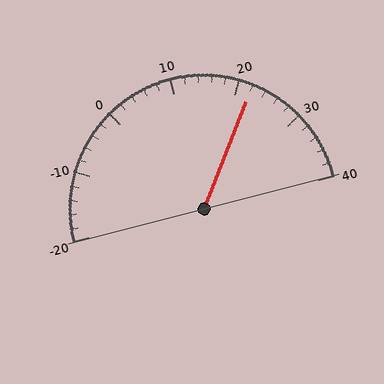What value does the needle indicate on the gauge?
The needle indicates approximately 22.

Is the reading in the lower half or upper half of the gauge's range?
The reading is in the upper half of the range (-20 to 40).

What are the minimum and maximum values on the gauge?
The gauge ranges from -20 to 40.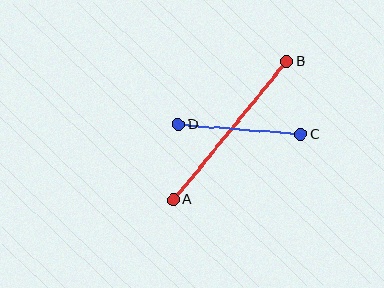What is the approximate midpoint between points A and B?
The midpoint is at approximately (230, 130) pixels.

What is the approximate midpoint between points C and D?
The midpoint is at approximately (239, 129) pixels.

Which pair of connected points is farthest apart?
Points A and B are farthest apart.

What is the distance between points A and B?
The distance is approximately 179 pixels.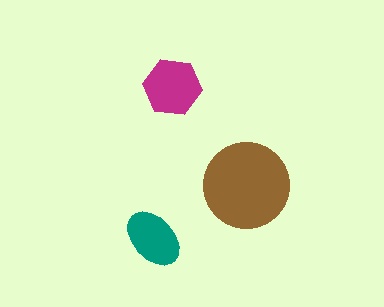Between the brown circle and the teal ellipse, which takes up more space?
The brown circle.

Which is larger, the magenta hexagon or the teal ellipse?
The magenta hexagon.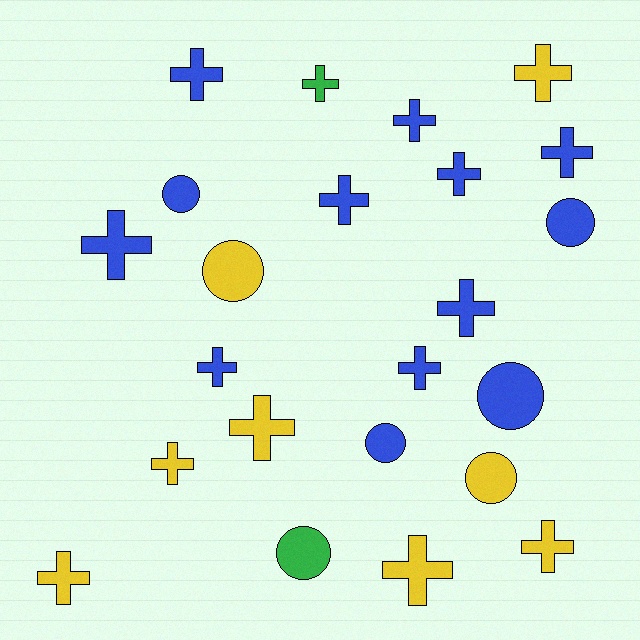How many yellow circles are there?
There are 2 yellow circles.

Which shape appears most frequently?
Cross, with 16 objects.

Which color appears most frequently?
Blue, with 13 objects.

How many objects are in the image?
There are 23 objects.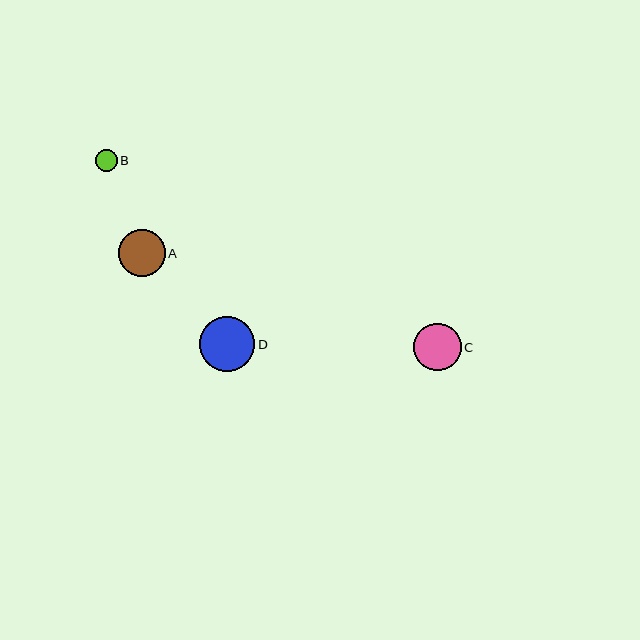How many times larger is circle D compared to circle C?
Circle D is approximately 1.2 times the size of circle C.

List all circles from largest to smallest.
From largest to smallest: D, C, A, B.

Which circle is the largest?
Circle D is the largest with a size of approximately 55 pixels.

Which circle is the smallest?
Circle B is the smallest with a size of approximately 22 pixels.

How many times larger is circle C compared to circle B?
Circle C is approximately 2.2 times the size of circle B.